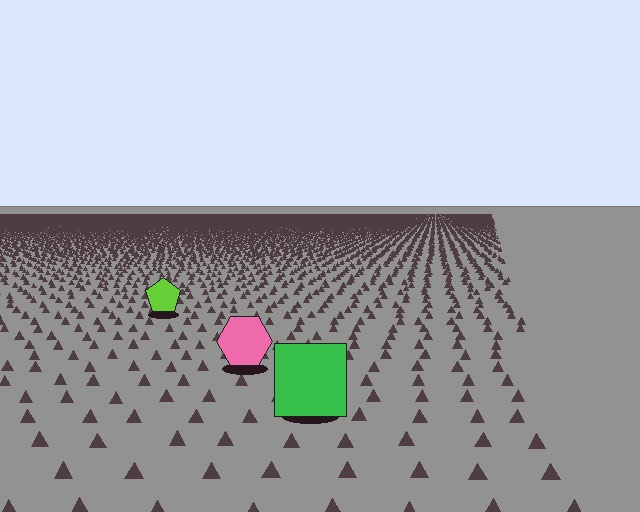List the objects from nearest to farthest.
From nearest to farthest: the green square, the pink hexagon, the lime pentagon.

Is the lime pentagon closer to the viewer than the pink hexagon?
No. The pink hexagon is closer — you can tell from the texture gradient: the ground texture is coarser near it.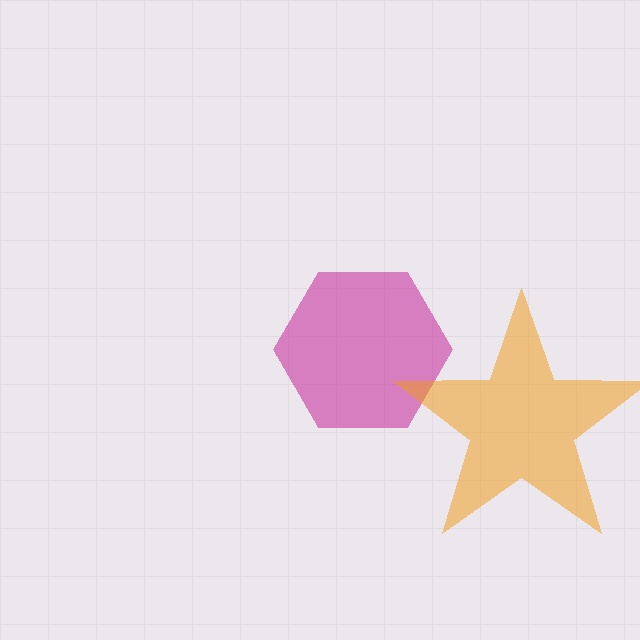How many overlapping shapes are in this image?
There are 2 overlapping shapes in the image.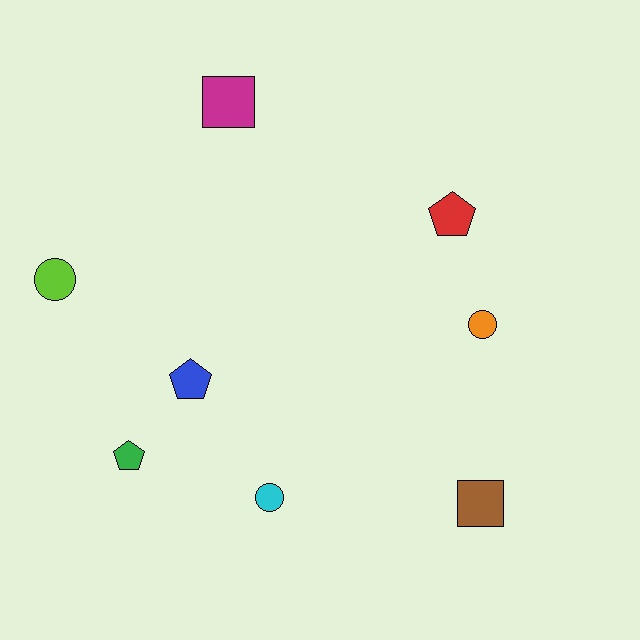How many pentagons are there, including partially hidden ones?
There are 3 pentagons.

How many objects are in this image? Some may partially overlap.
There are 8 objects.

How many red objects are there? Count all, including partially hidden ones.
There is 1 red object.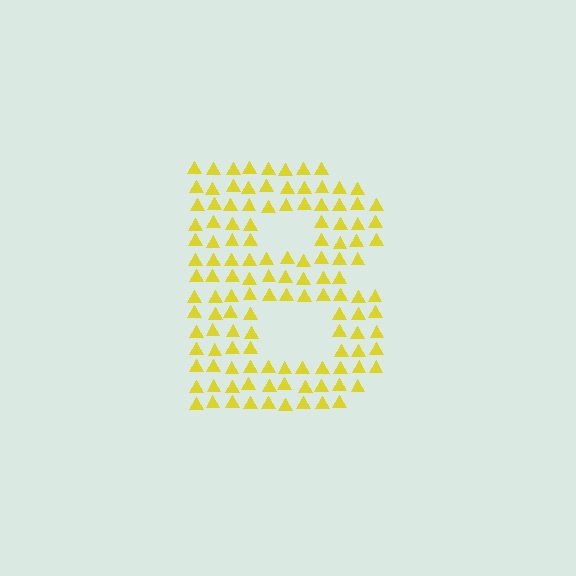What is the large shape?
The large shape is the letter B.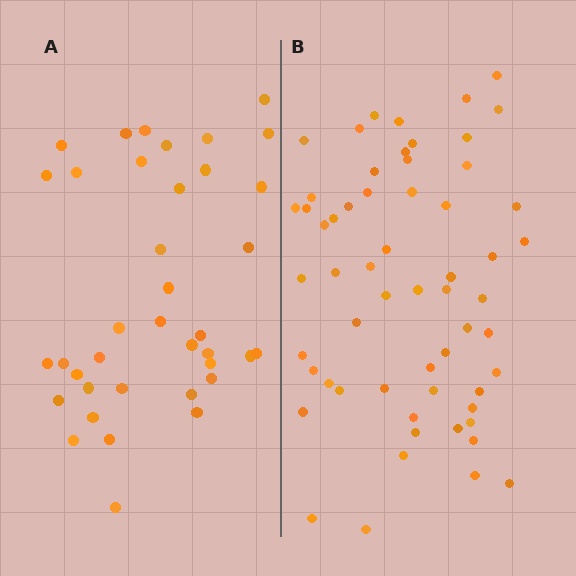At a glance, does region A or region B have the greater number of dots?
Region B (the right region) has more dots.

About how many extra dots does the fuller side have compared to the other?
Region B has approximately 20 more dots than region A.